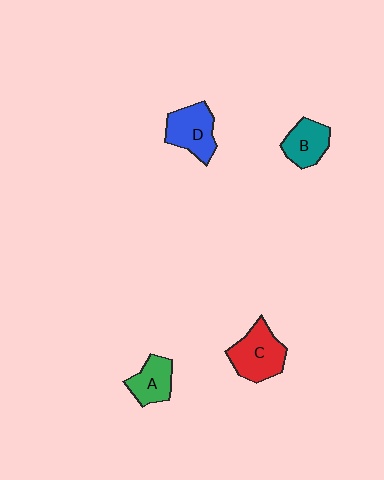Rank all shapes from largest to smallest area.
From largest to smallest: C (red), D (blue), B (teal), A (green).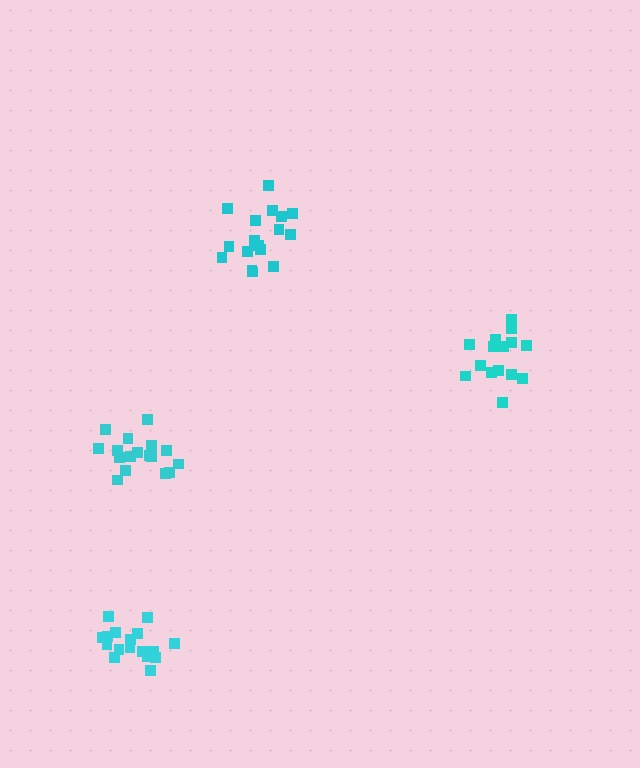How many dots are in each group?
Group 1: 17 dots, Group 2: 17 dots, Group 3: 15 dots, Group 4: 17 dots (66 total).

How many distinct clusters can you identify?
There are 4 distinct clusters.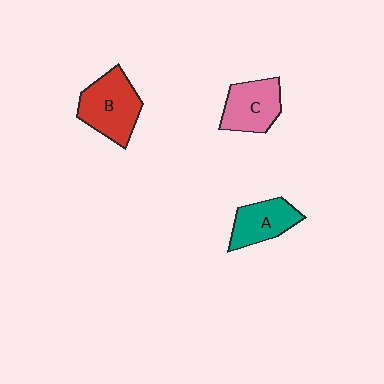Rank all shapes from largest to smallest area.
From largest to smallest: B (red), C (pink), A (teal).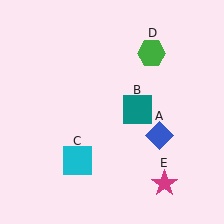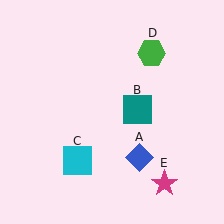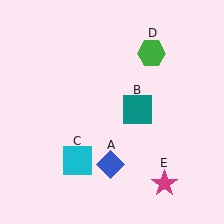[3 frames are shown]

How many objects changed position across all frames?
1 object changed position: blue diamond (object A).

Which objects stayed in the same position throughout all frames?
Teal square (object B) and cyan square (object C) and green hexagon (object D) and magenta star (object E) remained stationary.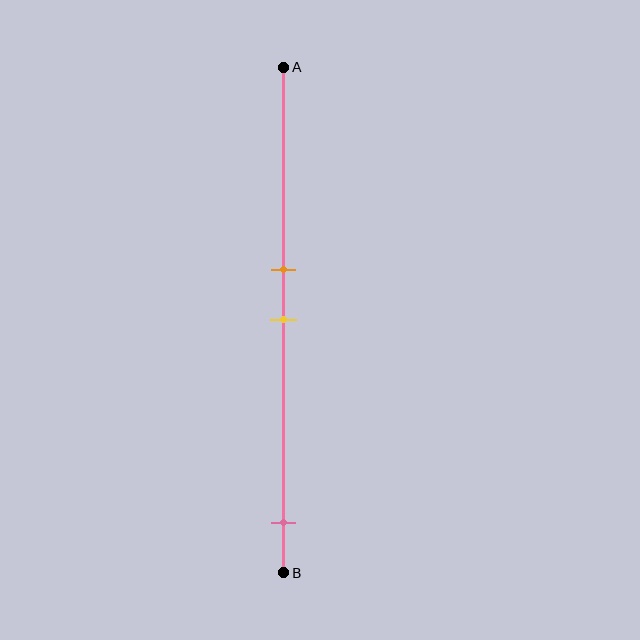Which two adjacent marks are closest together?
The orange and yellow marks are the closest adjacent pair.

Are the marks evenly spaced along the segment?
No, the marks are not evenly spaced.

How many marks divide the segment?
There are 3 marks dividing the segment.